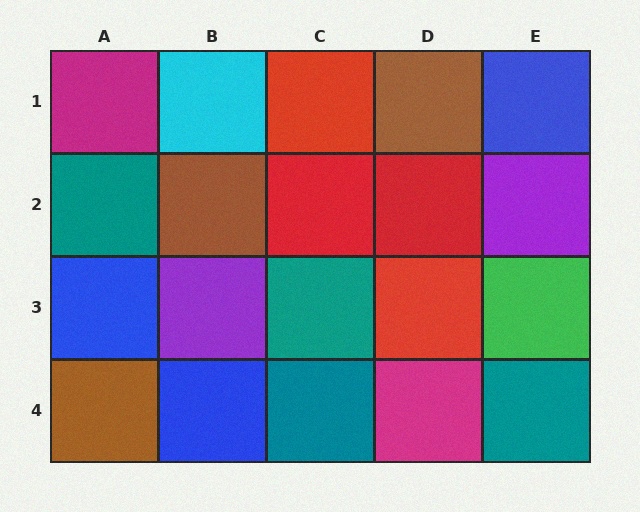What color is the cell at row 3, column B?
Purple.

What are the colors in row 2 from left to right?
Teal, brown, red, red, purple.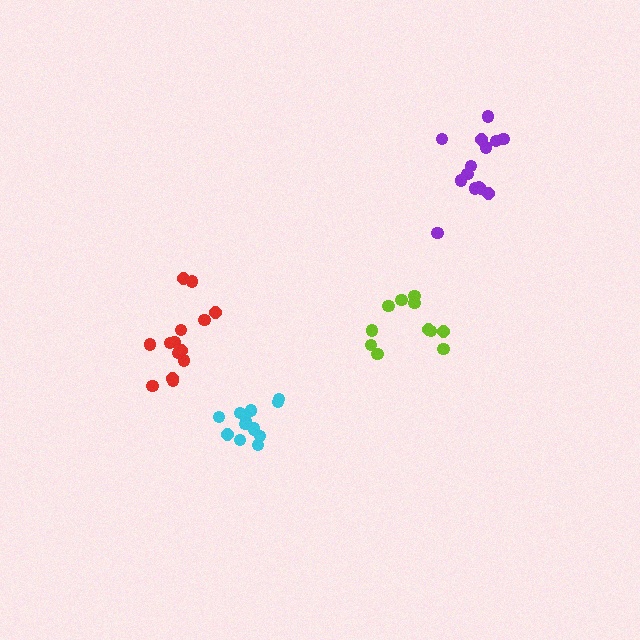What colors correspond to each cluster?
The clusters are colored: red, lime, purple, cyan.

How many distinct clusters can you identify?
There are 4 distinct clusters.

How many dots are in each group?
Group 1: 14 dots, Group 2: 11 dots, Group 3: 14 dots, Group 4: 13 dots (52 total).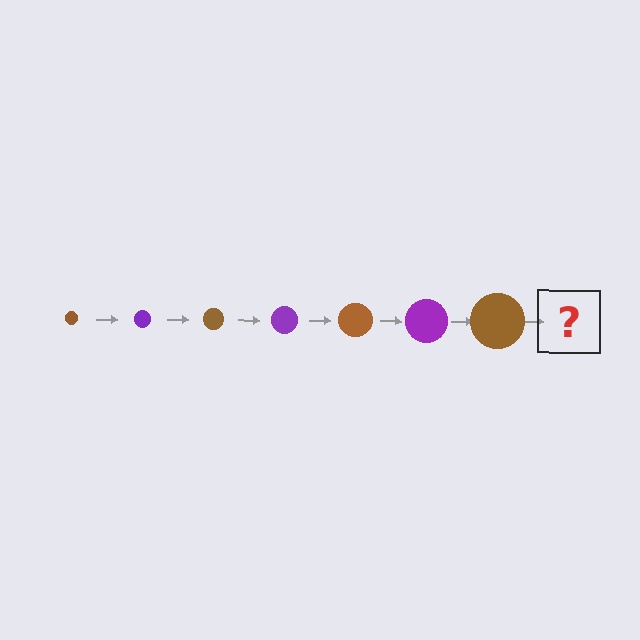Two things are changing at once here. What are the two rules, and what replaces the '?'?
The two rules are that the circle grows larger each step and the color cycles through brown and purple. The '?' should be a purple circle, larger than the previous one.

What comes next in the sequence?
The next element should be a purple circle, larger than the previous one.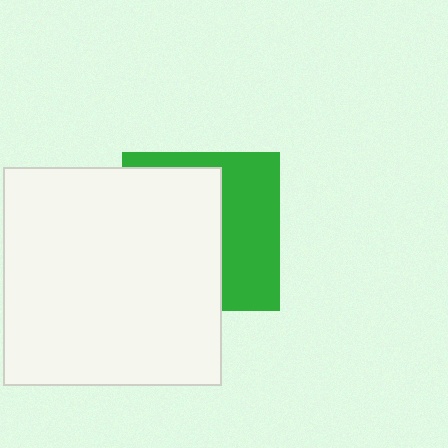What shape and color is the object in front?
The object in front is a white square.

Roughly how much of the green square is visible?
A small part of it is visible (roughly 43%).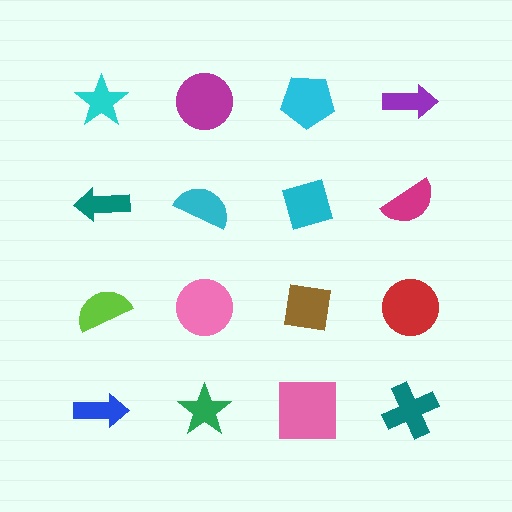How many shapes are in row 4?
4 shapes.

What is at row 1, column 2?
A magenta circle.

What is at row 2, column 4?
A magenta semicircle.